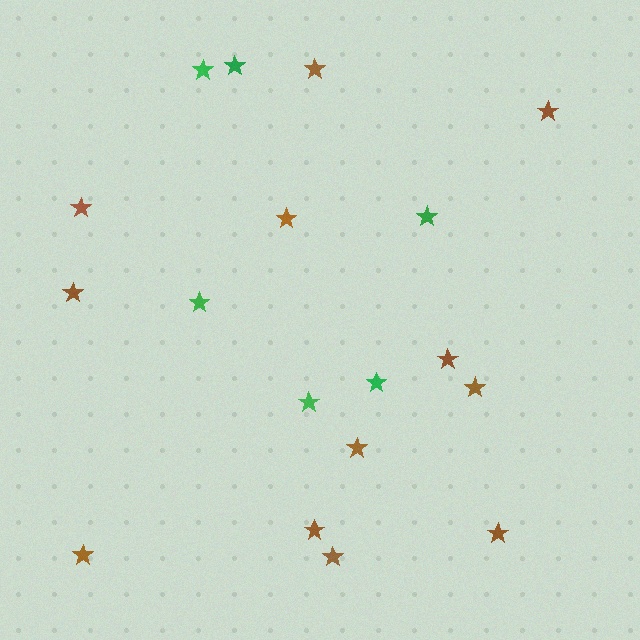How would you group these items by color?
There are 2 groups: one group of brown stars (12) and one group of green stars (6).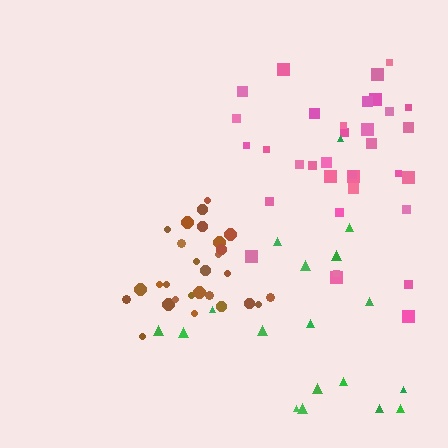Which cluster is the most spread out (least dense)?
Green.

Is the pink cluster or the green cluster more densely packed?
Pink.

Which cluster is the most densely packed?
Brown.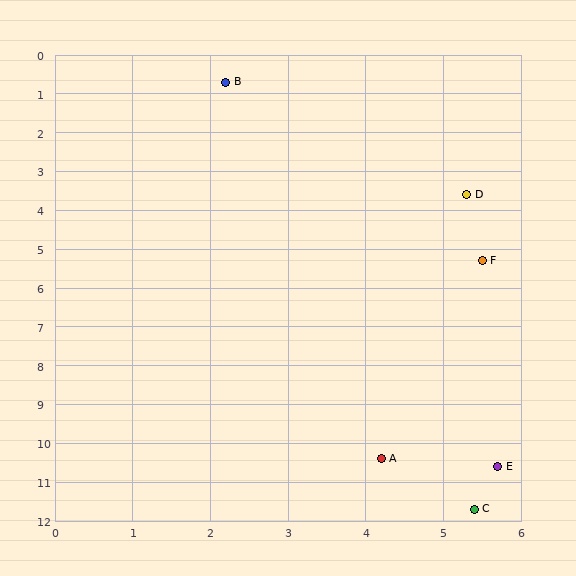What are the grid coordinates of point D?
Point D is at approximately (5.3, 3.6).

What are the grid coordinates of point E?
Point E is at approximately (5.7, 10.6).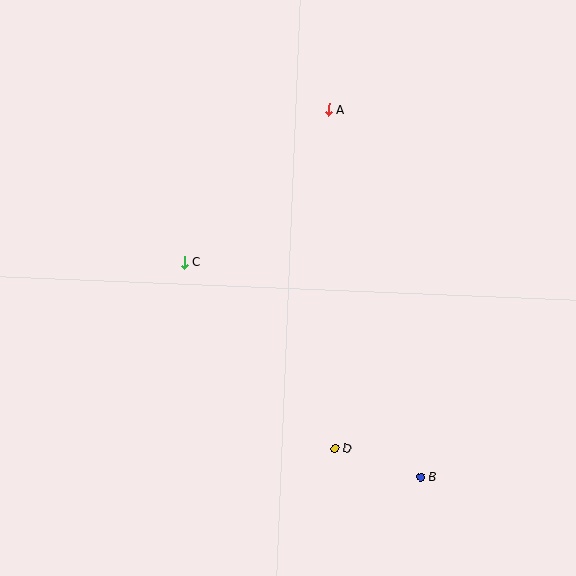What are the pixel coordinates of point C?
Point C is at (184, 262).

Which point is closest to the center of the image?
Point C at (184, 262) is closest to the center.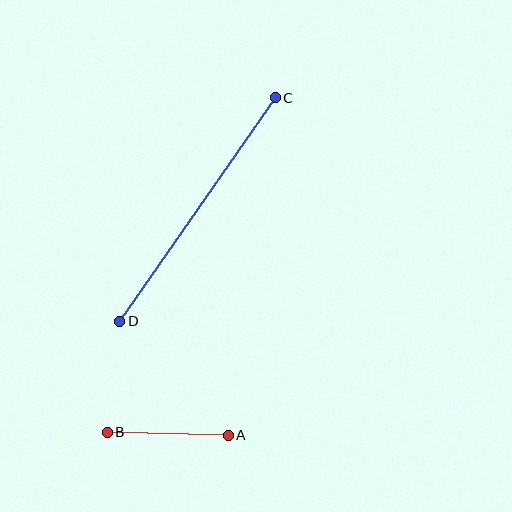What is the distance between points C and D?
The distance is approximately 272 pixels.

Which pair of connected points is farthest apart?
Points C and D are farthest apart.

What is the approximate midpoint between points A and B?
The midpoint is at approximately (168, 434) pixels.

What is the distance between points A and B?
The distance is approximately 121 pixels.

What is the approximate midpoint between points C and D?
The midpoint is at approximately (198, 210) pixels.